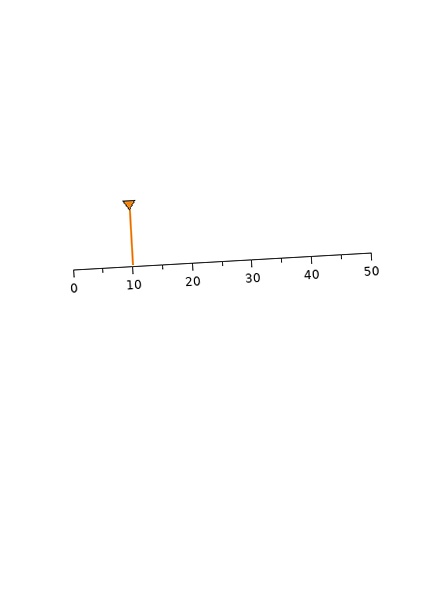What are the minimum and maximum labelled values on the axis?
The axis runs from 0 to 50.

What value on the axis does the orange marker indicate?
The marker indicates approximately 10.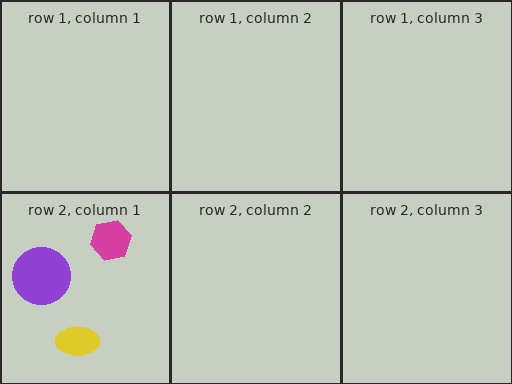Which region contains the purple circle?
The row 2, column 1 region.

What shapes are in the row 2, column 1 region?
The magenta hexagon, the yellow ellipse, the purple circle.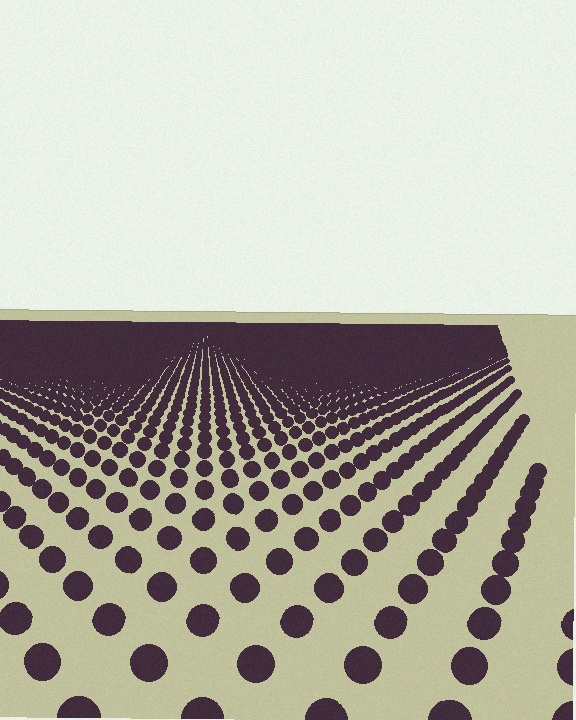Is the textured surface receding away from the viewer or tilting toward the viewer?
The surface is receding away from the viewer. Texture elements get smaller and denser toward the top.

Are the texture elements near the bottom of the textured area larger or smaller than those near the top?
Larger. Near the bottom, elements are closer to the viewer and appear at a bigger on-screen size.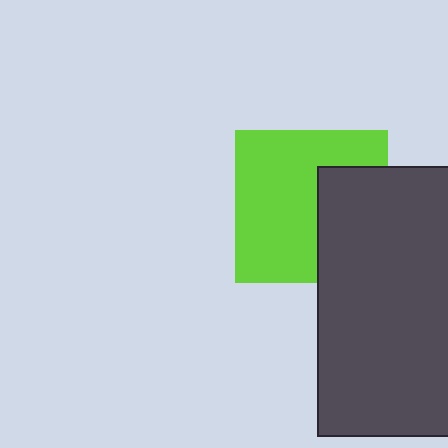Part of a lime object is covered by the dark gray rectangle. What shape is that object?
It is a square.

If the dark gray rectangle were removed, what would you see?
You would see the complete lime square.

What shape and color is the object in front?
The object in front is a dark gray rectangle.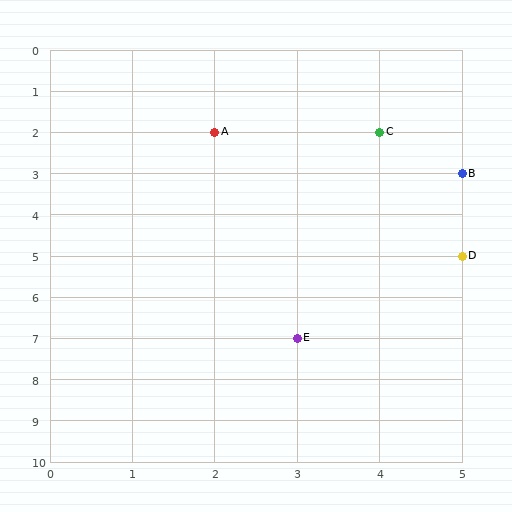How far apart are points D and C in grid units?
Points D and C are 1 column and 3 rows apart (about 3.2 grid units diagonally).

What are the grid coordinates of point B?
Point B is at grid coordinates (5, 3).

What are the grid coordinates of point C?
Point C is at grid coordinates (4, 2).